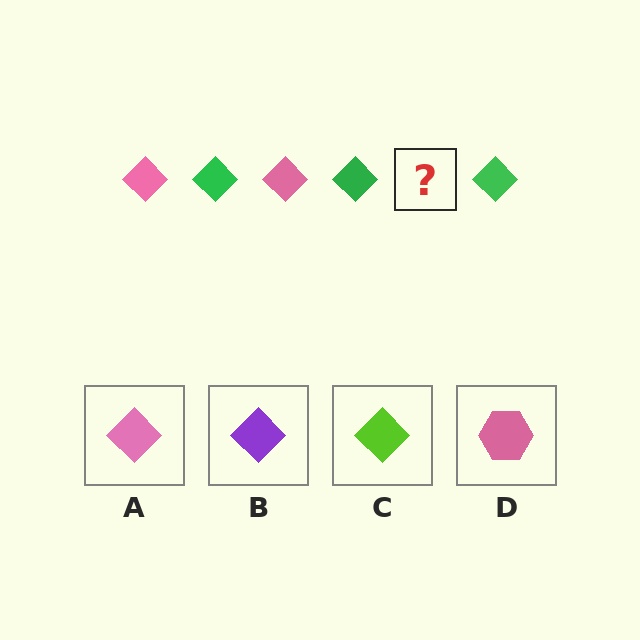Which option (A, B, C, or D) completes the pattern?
A.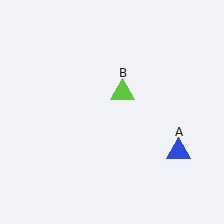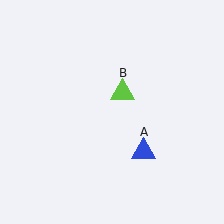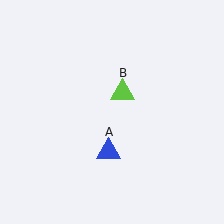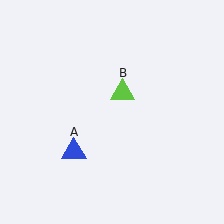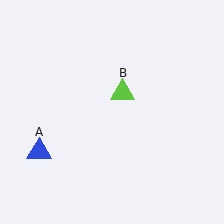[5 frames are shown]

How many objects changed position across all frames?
1 object changed position: blue triangle (object A).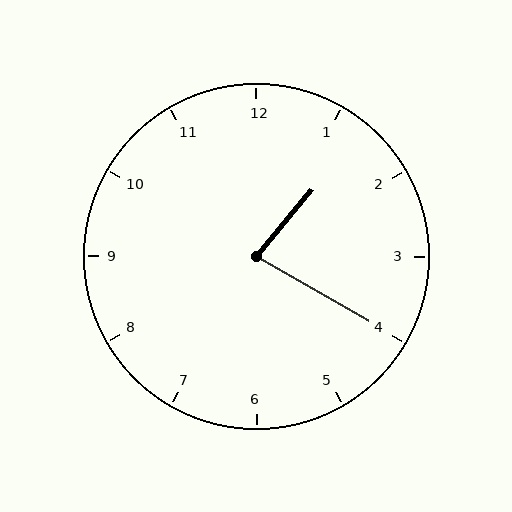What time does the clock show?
1:20.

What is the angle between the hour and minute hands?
Approximately 80 degrees.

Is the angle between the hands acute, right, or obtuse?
It is acute.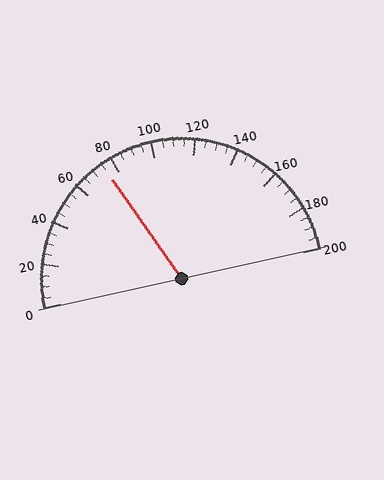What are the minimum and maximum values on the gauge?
The gauge ranges from 0 to 200.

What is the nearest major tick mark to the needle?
The nearest major tick mark is 80.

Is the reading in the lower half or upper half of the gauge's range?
The reading is in the lower half of the range (0 to 200).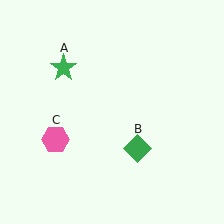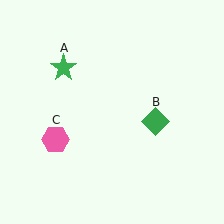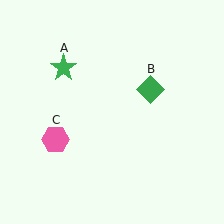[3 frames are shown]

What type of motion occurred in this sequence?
The green diamond (object B) rotated counterclockwise around the center of the scene.